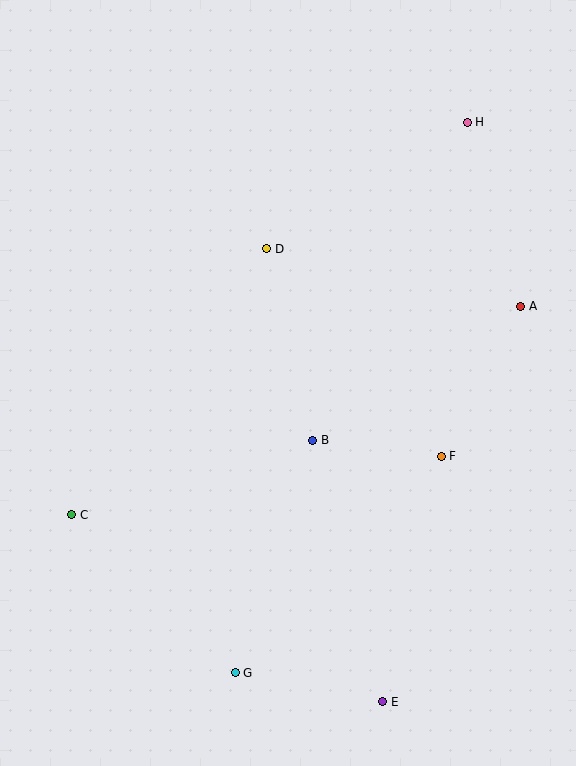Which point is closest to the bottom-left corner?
Point G is closest to the bottom-left corner.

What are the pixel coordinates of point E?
Point E is at (383, 702).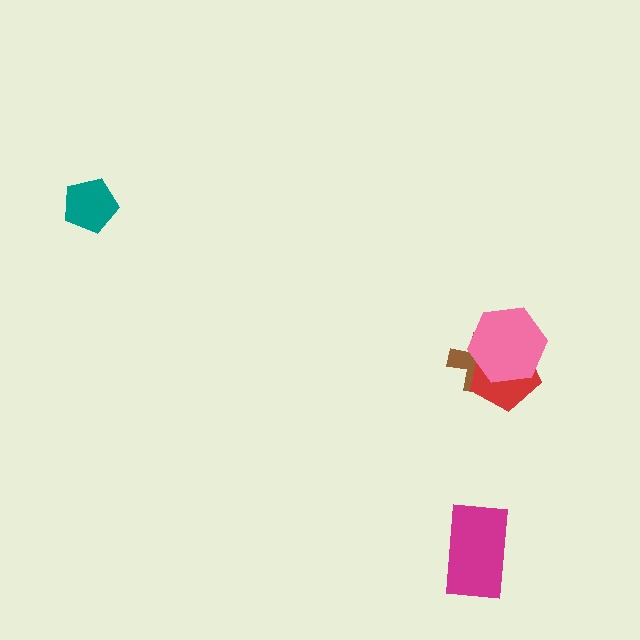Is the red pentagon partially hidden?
Yes, it is partially covered by another shape.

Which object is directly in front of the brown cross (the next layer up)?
The red pentagon is directly in front of the brown cross.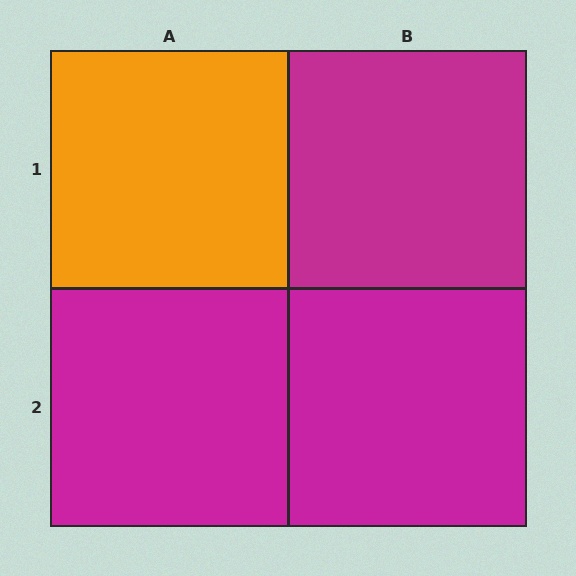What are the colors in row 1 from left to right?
Orange, magenta.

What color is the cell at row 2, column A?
Magenta.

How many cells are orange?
1 cell is orange.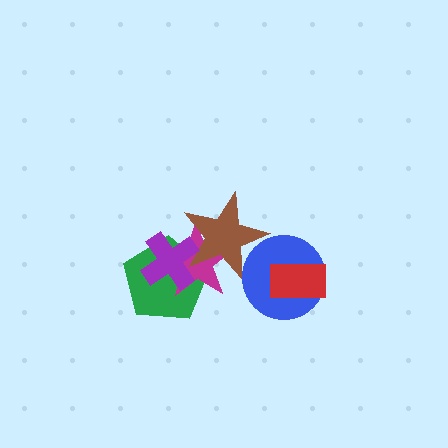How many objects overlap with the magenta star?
3 objects overlap with the magenta star.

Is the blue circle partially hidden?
Yes, it is partially covered by another shape.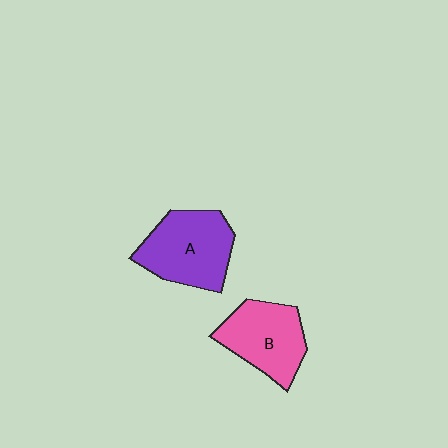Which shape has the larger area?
Shape A (purple).